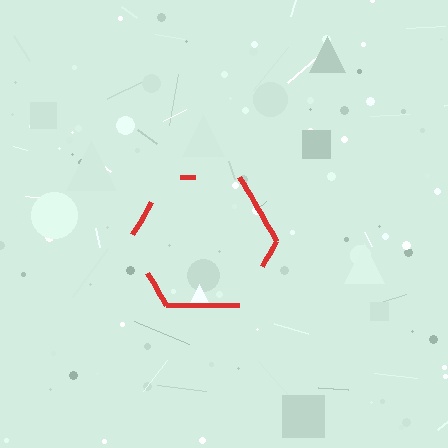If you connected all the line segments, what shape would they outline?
They would outline a hexagon.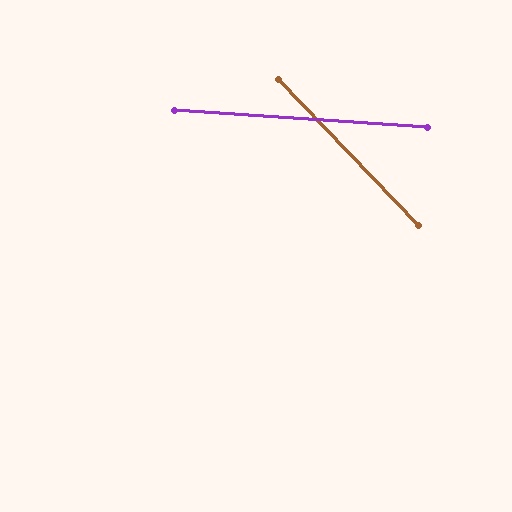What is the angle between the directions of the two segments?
Approximately 42 degrees.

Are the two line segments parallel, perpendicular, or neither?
Neither parallel nor perpendicular — they differ by about 42°.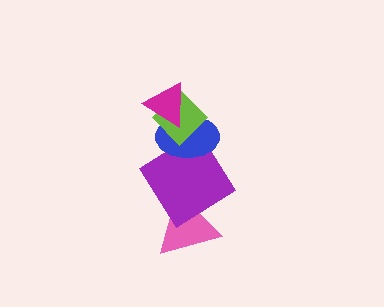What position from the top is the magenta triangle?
The magenta triangle is 1st from the top.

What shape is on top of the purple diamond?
The blue ellipse is on top of the purple diamond.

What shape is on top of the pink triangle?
The purple diamond is on top of the pink triangle.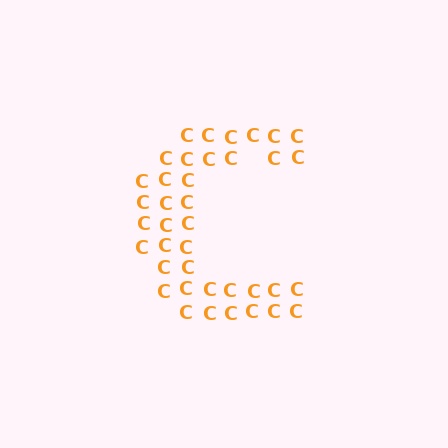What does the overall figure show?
The overall figure shows the letter C.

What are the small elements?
The small elements are letter C's.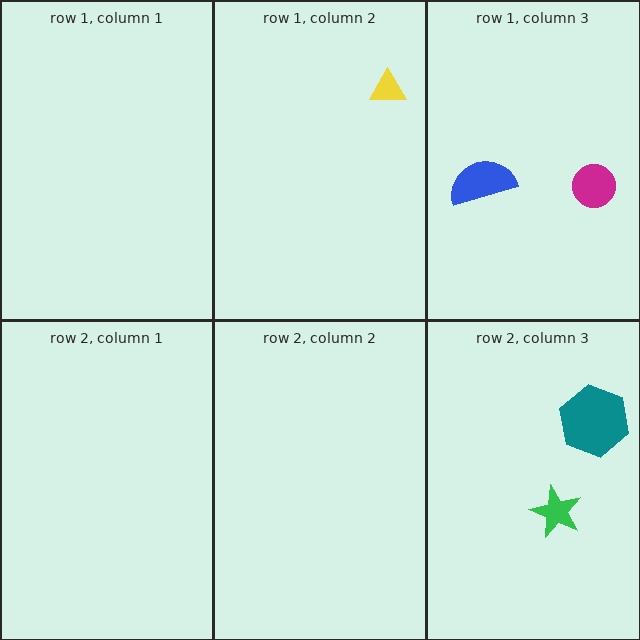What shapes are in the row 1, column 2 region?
The yellow triangle.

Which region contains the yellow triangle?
The row 1, column 2 region.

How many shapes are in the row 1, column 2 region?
1.